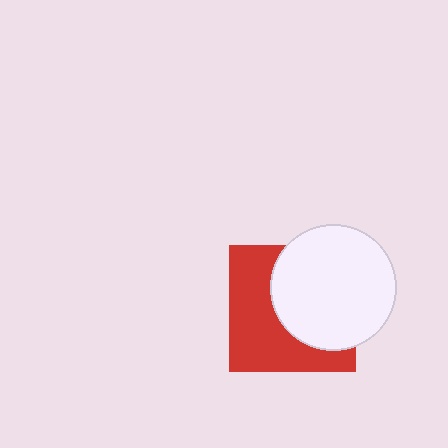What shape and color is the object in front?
The object in front is a white circle.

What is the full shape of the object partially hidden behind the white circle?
The partially hidden object is a red square.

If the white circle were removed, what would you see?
You would see the complete red square.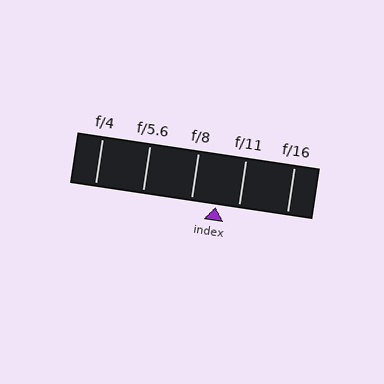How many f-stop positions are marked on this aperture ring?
There are 5 f-stop positions marked.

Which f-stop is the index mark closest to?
The index mark is closest to f/11.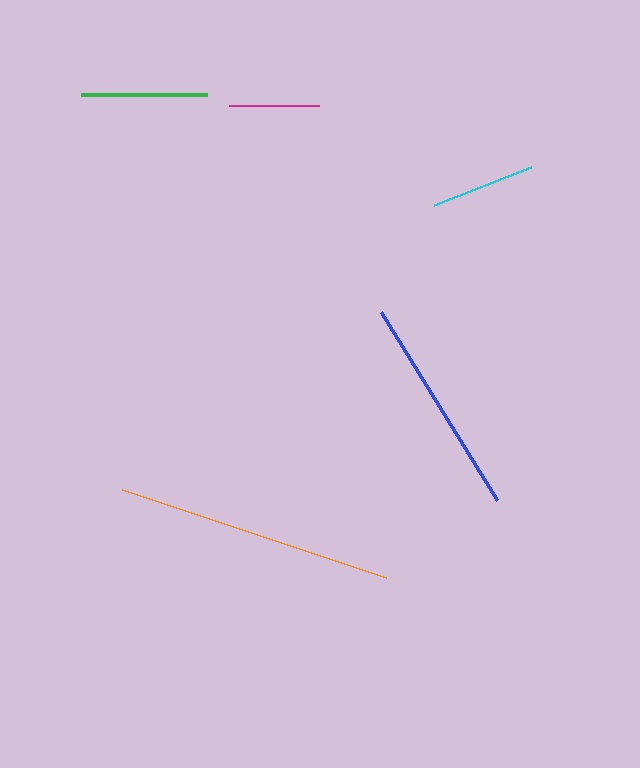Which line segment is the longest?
The orange line is the longest at approximately 278 pixels.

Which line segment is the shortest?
The magenta line is the shortest at approximately 90 pixels.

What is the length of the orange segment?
The orange segment is approximately 278 pixels long.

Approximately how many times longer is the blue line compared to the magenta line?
The blue line is approximately 2.4 times the length of the magenta line.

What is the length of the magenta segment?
The magenta segment is approximately 90 pixels long.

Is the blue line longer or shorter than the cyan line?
The blue line is longer than the cyan line.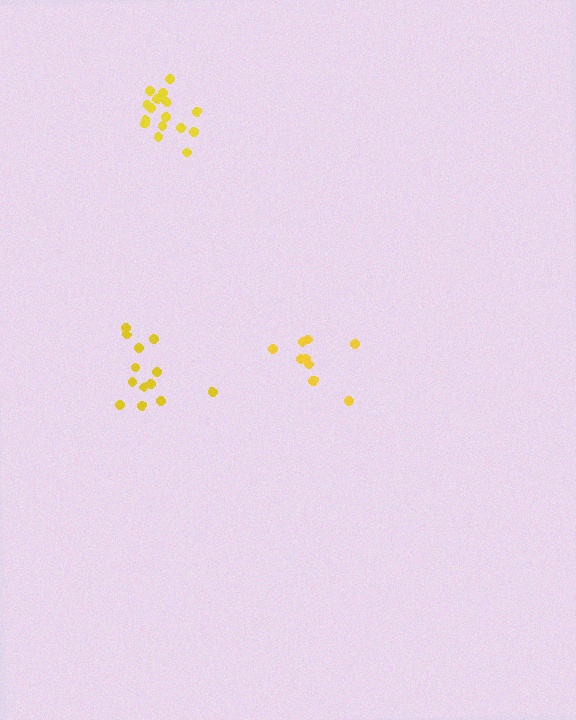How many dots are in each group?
Group 1: 10 dots, Group 2: 16 dots, Group 3: 13 dots (39 total).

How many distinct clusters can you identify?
There are 3 distinct clusters.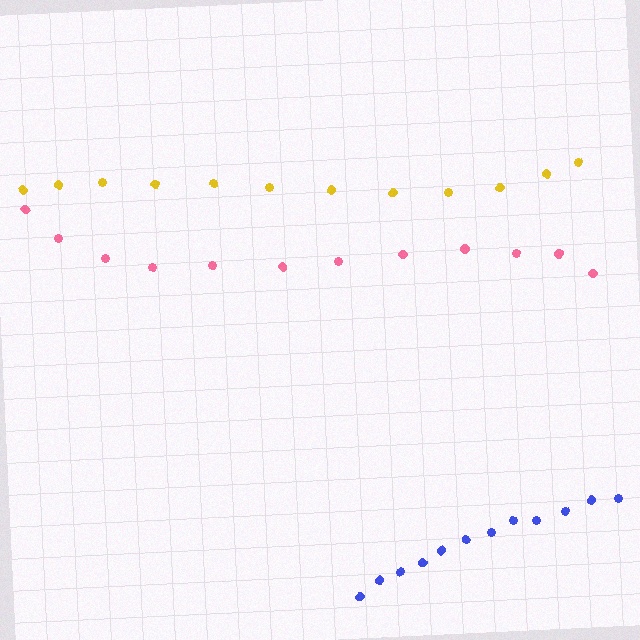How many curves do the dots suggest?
There are 3 distinct paths.